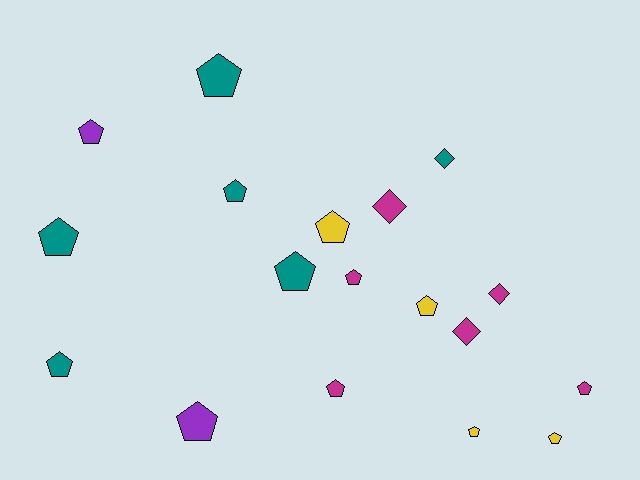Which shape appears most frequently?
Pentagon, with 14 objects.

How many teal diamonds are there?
There is 1 teal diamond.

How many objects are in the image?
There are 18 objects.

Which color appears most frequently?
Teal, with 6 objects.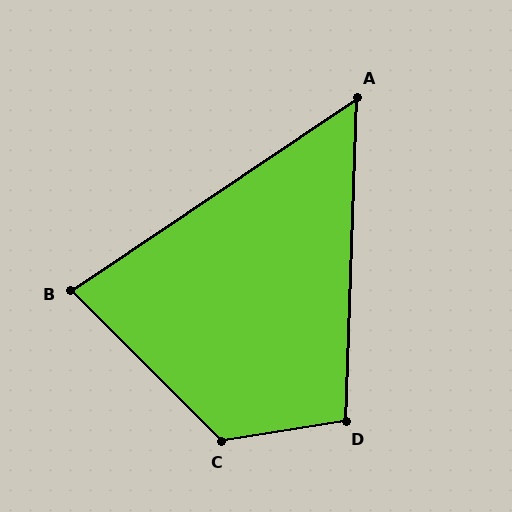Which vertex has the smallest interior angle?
A, at approximately 54 degrees.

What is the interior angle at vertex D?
Approximately 101 degrees (obtuse).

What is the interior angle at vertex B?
Approximately 79 degrees (acute).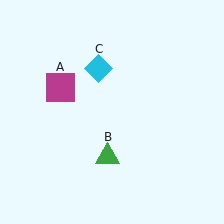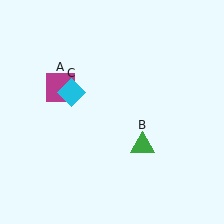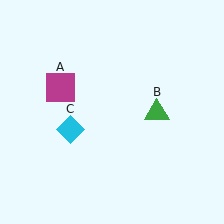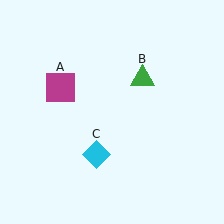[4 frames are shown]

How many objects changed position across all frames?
2 objects changed position: green triangle (object B), cyan diamond (object C).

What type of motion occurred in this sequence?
The green triangle (object B), cyan diamond (object C) rotated counterclockwise around the center of the scene.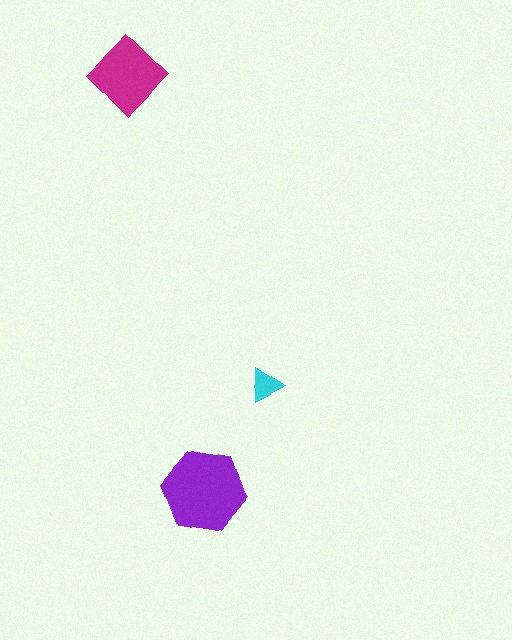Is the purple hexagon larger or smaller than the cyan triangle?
Larger.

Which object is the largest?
The purple hexagon.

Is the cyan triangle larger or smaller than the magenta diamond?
Smaller.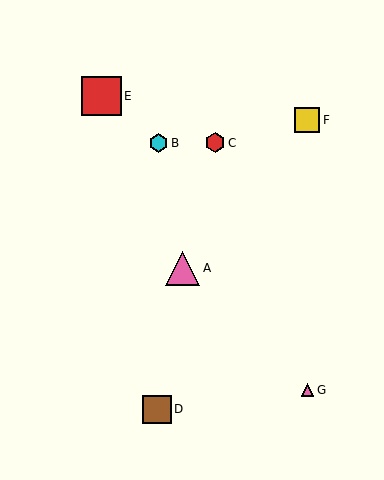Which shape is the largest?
The red square (labeled E) is the largest.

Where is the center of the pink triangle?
The center of the pink triangle is at (307, 390).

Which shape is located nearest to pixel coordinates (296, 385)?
The pink triangle (labeled G) at (307, 390) is nearest to that location.